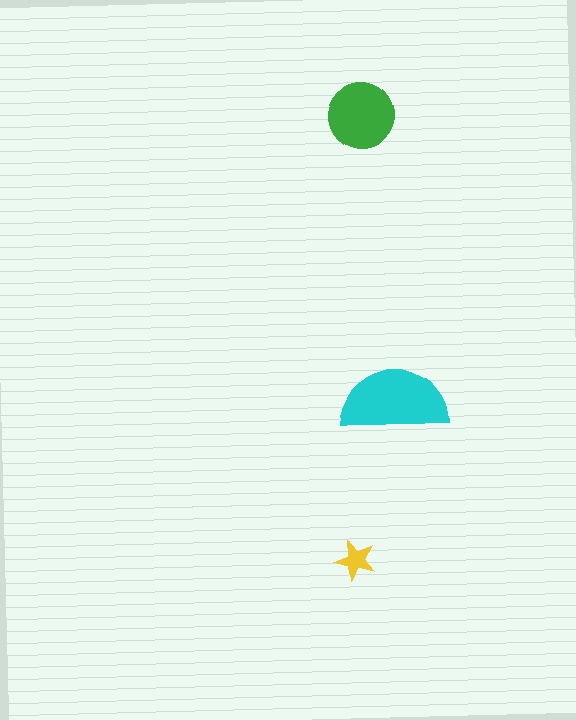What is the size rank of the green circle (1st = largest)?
2nd.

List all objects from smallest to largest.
The yellow star, the green circle, the cyan semicircle.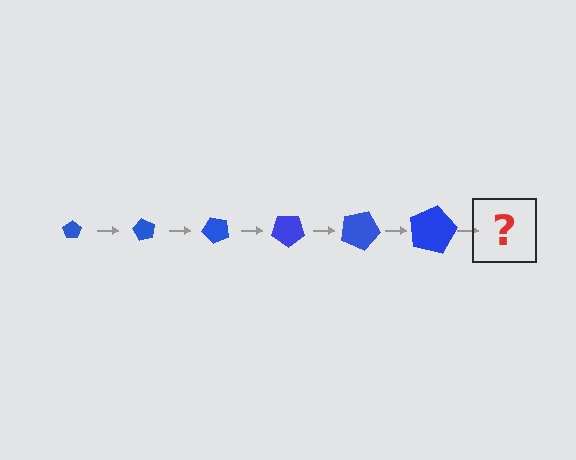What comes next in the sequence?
The next element should be a pentagon, larger than the previous one and rotated 360 degrees from the start.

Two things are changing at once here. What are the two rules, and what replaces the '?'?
The two rules are that the pentagon grows larger each step and it rotates 60 degrees each step. The '?' should be a pentagon, larger than the previous one and rotated 360 degrees from the start.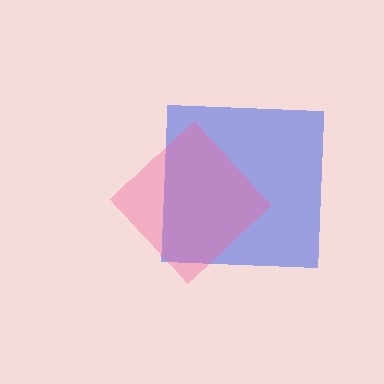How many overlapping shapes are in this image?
There are 2 overlapping shapes in the image.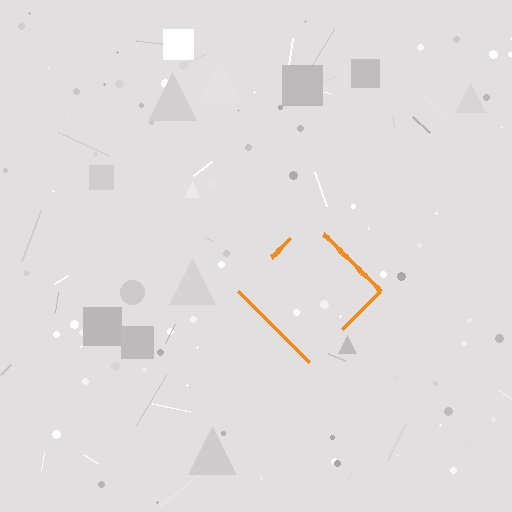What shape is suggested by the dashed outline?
The dashed outline suggests a diamond.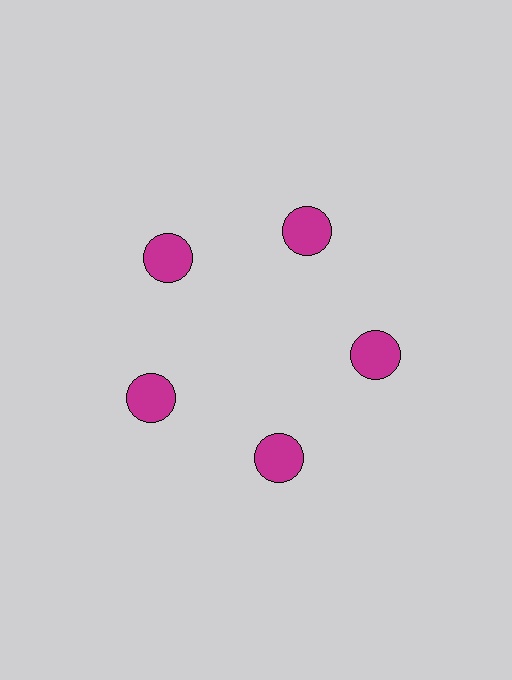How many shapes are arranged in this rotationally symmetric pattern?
There are 5 shapes, arranged in 5 groups of 1.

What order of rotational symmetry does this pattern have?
This pattern has 5-fold rotational symmetry.